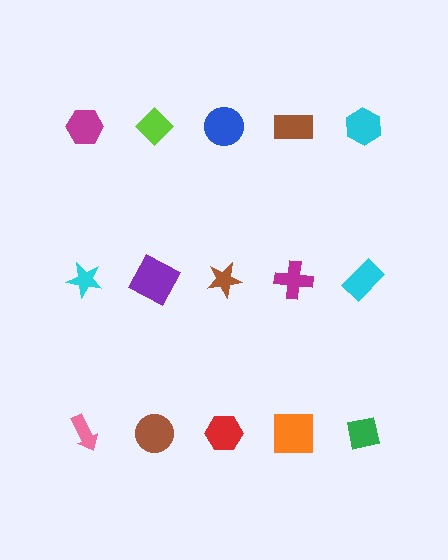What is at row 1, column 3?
A blue circle.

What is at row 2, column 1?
A cyan star.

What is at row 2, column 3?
A brown star.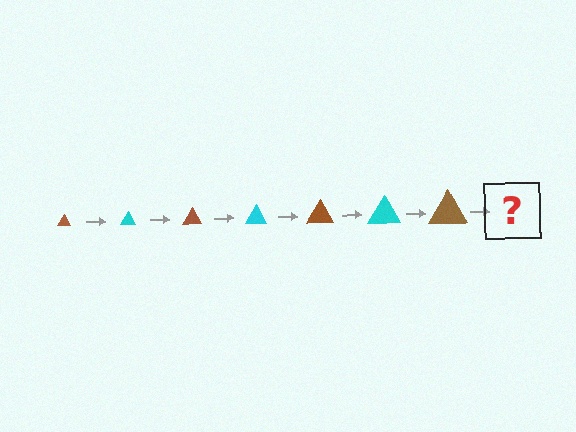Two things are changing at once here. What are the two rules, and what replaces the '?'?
The two rules are that the triangle grows larger each step and the color cycles through brown and cyan. The '?' should be a cyan triangle, larger than the previous one.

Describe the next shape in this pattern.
It should be a cyan triangle, larger than the previous one.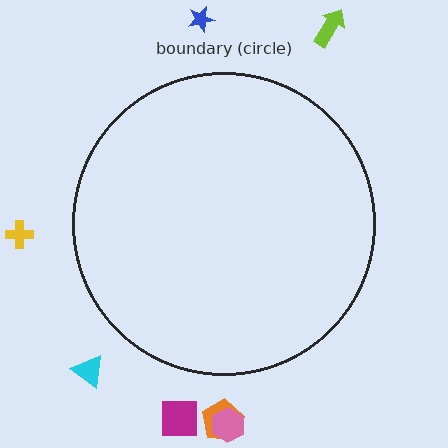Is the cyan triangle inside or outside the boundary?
Outside.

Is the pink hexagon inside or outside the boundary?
Outside.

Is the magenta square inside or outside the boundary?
Outside.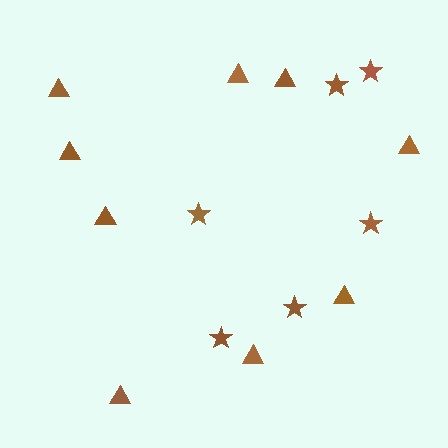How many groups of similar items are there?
There are 2 groups: one group of stars (6) and one group of triangles (9).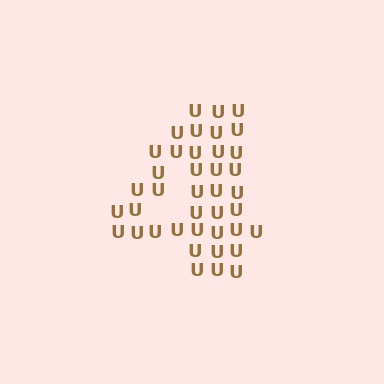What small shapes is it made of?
It is made of small letter U's.